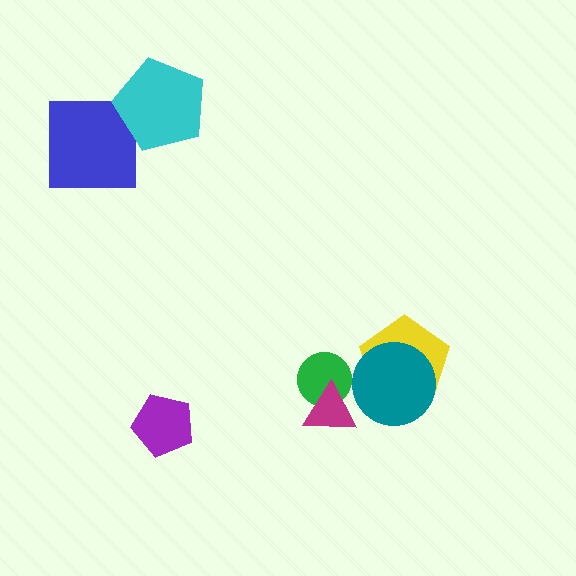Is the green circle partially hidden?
Yes, it is partially covered by another shape.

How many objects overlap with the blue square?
1 object overlaps with the blue square.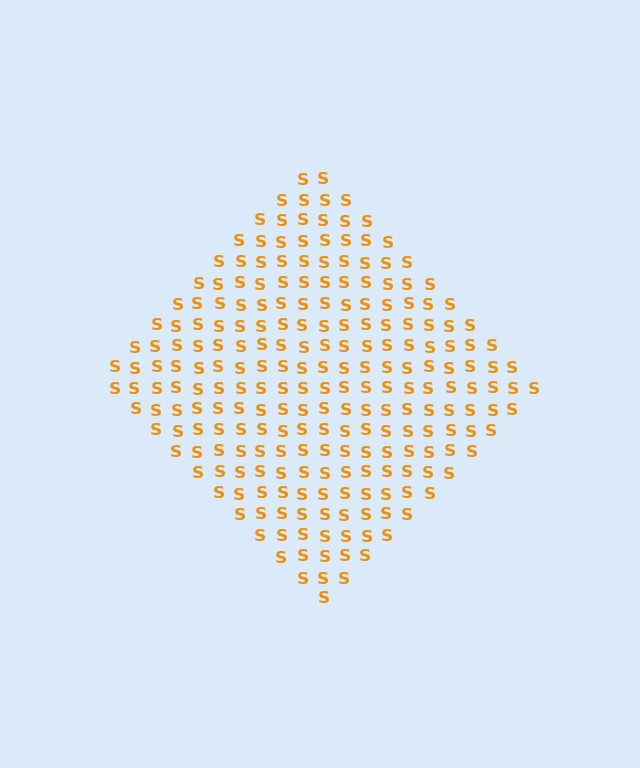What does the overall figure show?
The overall figure shows a diamond.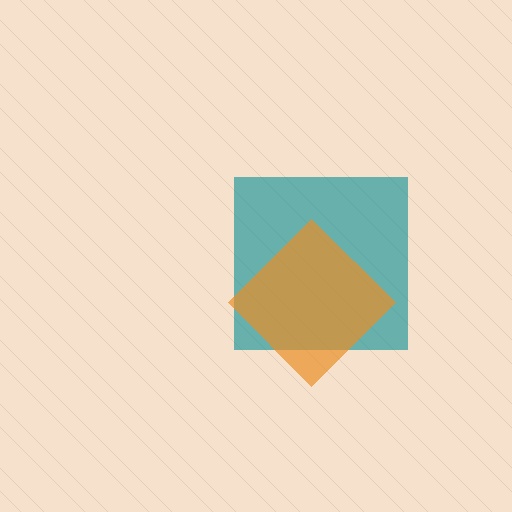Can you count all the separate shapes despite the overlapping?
Yes, there are 2 separate shapes.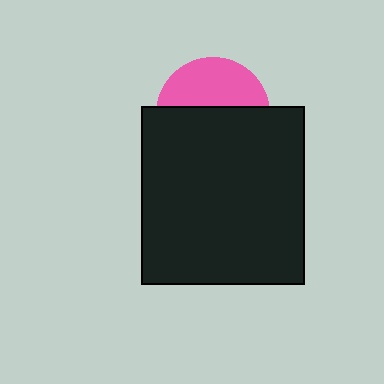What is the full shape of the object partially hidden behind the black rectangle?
The partially hidden object is a pink circle.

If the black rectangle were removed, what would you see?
You would see the complete pink circle.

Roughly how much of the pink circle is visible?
A small part of it is visible (roughly 41%).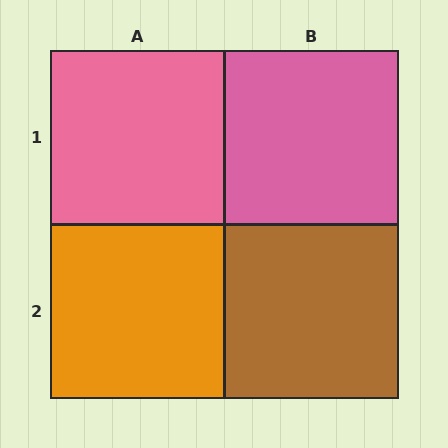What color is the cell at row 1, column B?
Pink.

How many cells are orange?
1 cell is orange.